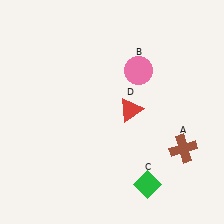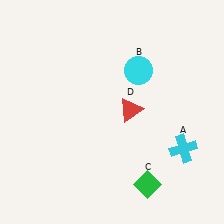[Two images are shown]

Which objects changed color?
A changed from brown to cyan. B changed from pink to cyan.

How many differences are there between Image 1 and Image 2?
There are 2 differences between the two images.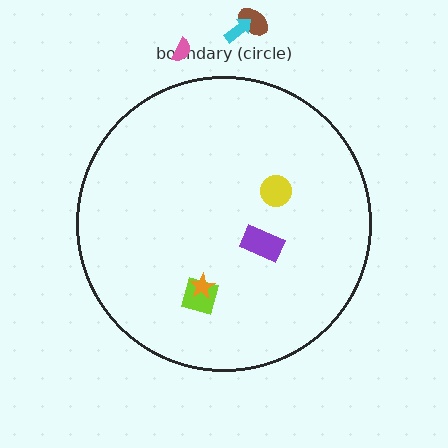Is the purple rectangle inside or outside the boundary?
Inside.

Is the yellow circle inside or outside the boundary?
Inside.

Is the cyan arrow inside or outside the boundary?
Outside.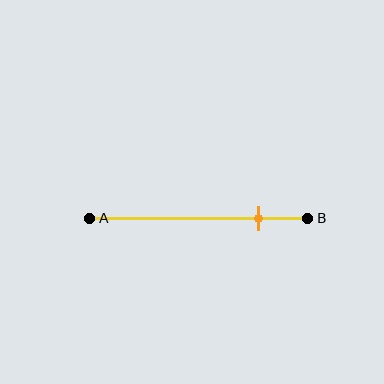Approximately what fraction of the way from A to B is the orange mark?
The orange mark is approximately 80% of the way from A to B.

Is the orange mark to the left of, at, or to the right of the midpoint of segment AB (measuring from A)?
The orange mark is to the right of the midpoint of segment AB.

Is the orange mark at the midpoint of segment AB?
No, the mark is at about 80% from A, not at the 50% midpoint.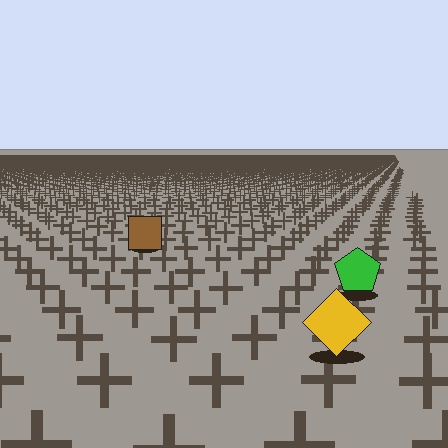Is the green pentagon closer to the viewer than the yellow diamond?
No. The yellow diamond is closer — you can tell from the texture gradient: the ground texture is coarser near it.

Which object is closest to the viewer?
The yellow diamond is closest. The texture marks near it are larger and more spread out.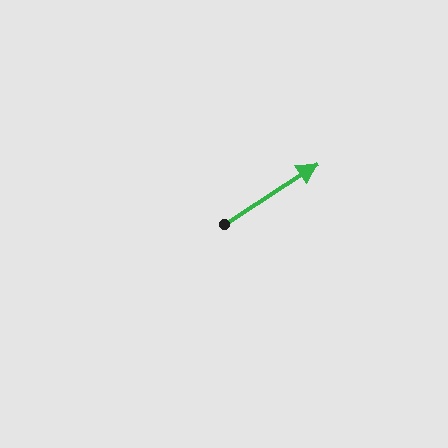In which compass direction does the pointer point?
Northeast.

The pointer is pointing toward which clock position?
Roughly 2 o'clock.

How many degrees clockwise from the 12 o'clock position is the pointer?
Approximately 57 degrees.